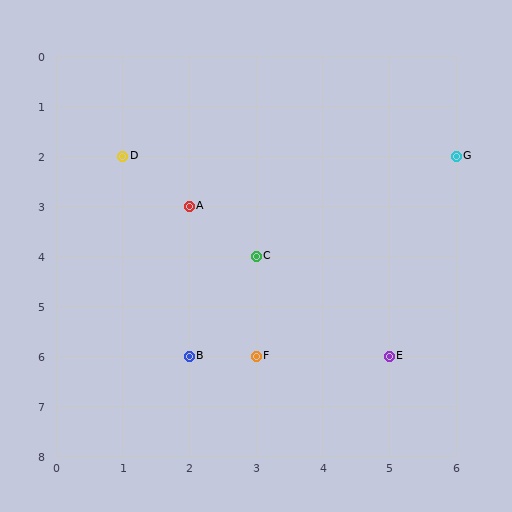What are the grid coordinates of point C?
Point C is at grid coordinates (3, 4).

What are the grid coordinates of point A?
Point A is at grid coordinates (2, 3).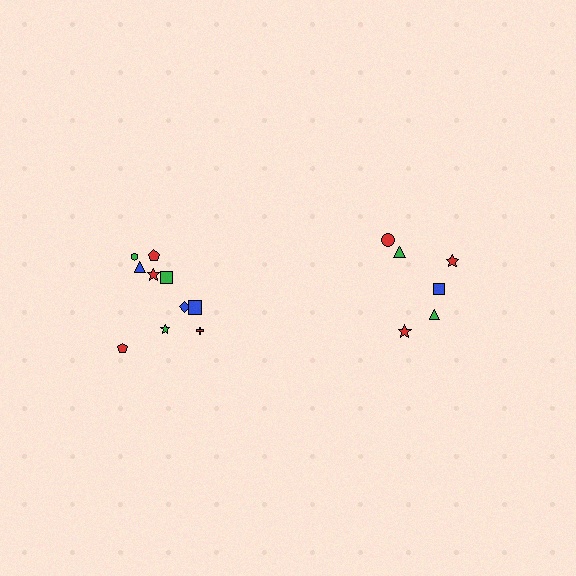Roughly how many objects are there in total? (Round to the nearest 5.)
Roughly 15 objects in total.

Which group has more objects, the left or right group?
The left group.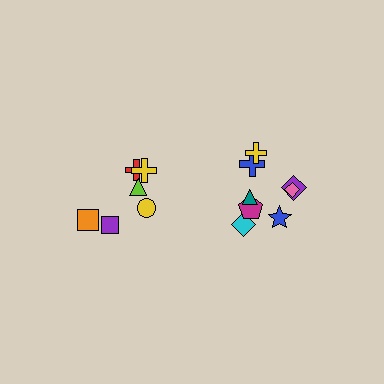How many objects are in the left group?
There are 6 objects.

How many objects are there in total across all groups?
There are 14 objects.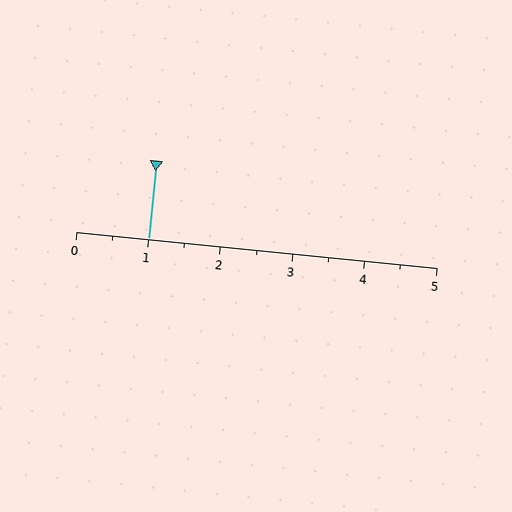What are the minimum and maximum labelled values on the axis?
The axis runs from 0 to 5.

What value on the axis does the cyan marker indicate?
The marker indicates approximately 1.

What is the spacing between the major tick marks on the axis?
The major ticks are spaced 1 apart.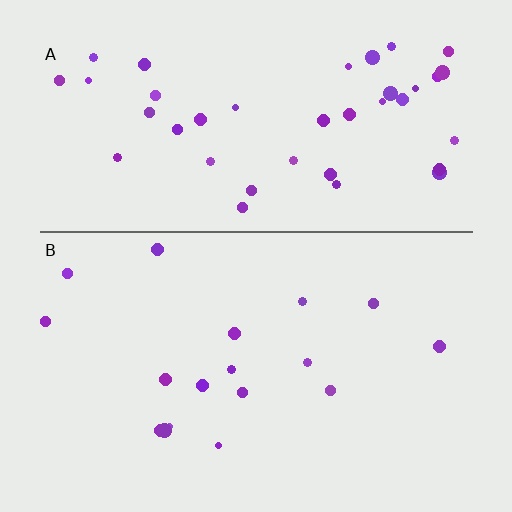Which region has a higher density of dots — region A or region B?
A (the top).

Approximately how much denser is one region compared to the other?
Approximately 2.3× — region A over region B.